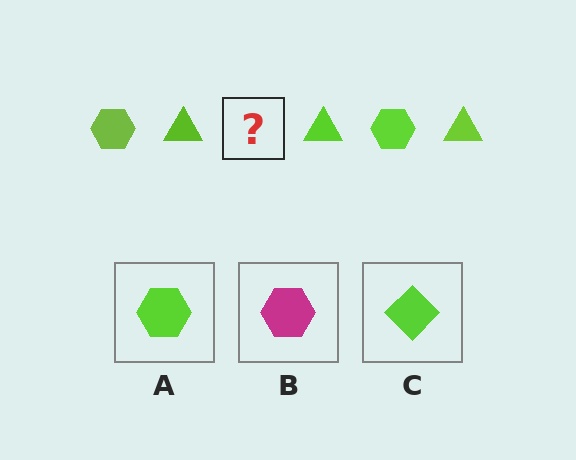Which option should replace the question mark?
Option A.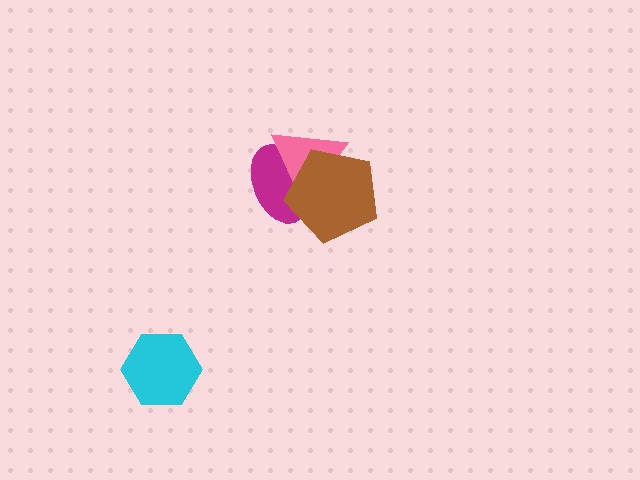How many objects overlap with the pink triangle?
2 objects overlap with the pink triangle.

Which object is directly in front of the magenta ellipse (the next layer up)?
The pink triangle is directly in front of the magenta ellipse.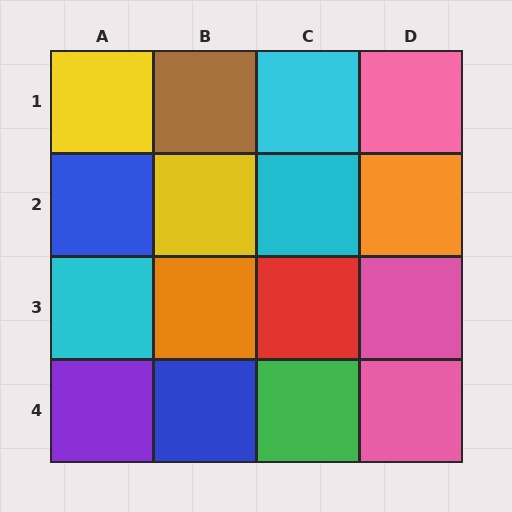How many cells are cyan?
3 cells are cyan.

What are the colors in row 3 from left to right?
Cyan, orange, red, pink.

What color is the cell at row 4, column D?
Pink.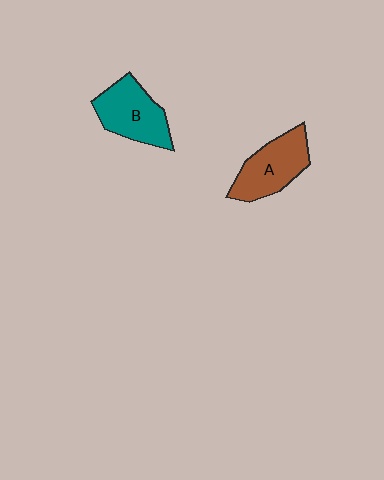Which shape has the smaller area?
Shape A (brown).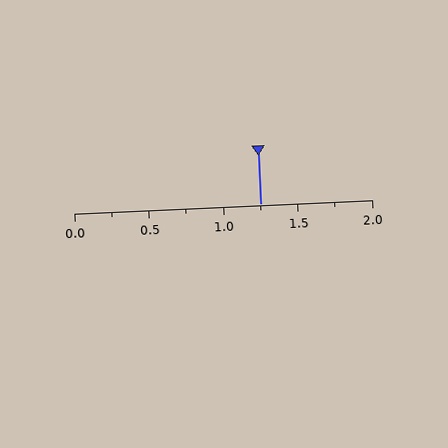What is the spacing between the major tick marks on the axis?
The major ticks are spaced 0.5 apart.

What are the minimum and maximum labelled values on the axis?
The axis runs from 0.0 to 2.0.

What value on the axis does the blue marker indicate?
The marker indicates approximately 1.25.